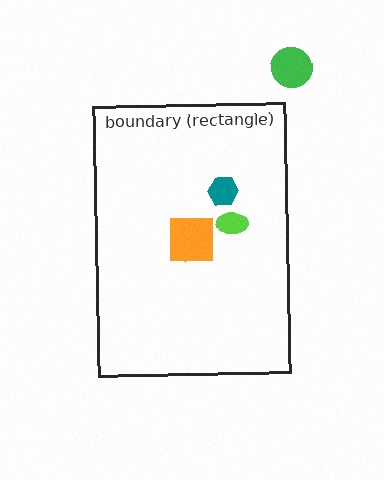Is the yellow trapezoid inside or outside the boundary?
Inside.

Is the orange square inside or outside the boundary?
Inside.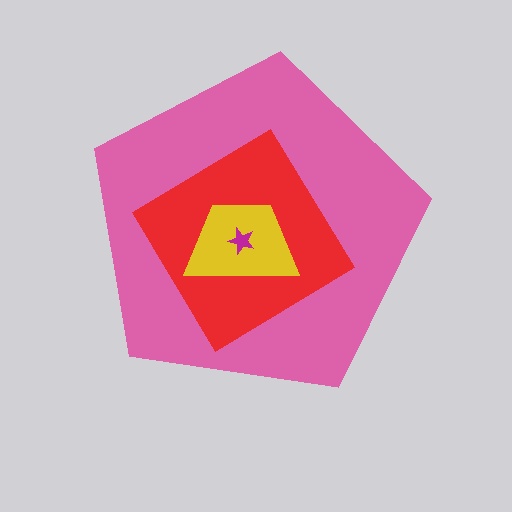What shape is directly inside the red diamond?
The yellow trapezoid.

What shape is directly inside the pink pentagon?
The red diamond.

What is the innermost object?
The magenta star.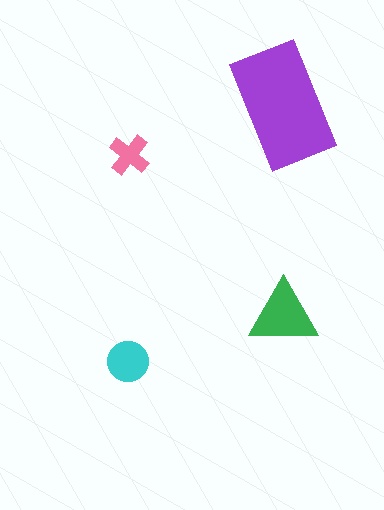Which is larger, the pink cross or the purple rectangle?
The purple rectangle.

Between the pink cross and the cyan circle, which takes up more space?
The cyan circle.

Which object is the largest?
The purple rectangle.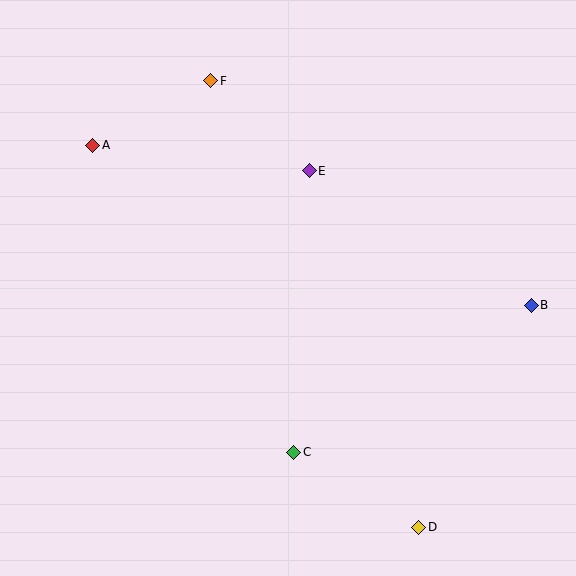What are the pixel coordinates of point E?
Point E is at (309, 171).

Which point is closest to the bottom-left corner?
Point C is closest to the bottom-left corner.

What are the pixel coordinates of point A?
Point A is at (93, 145).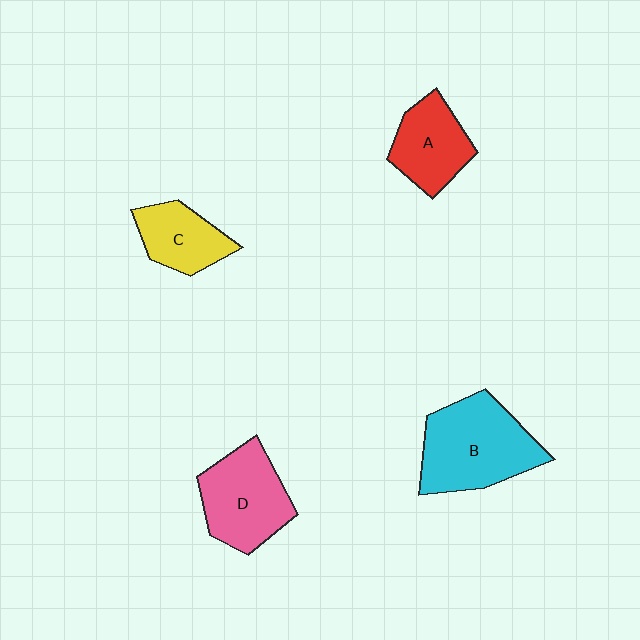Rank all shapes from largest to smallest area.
From largest to smallest: B (cyan), D (pink), A (red), C (yellow).